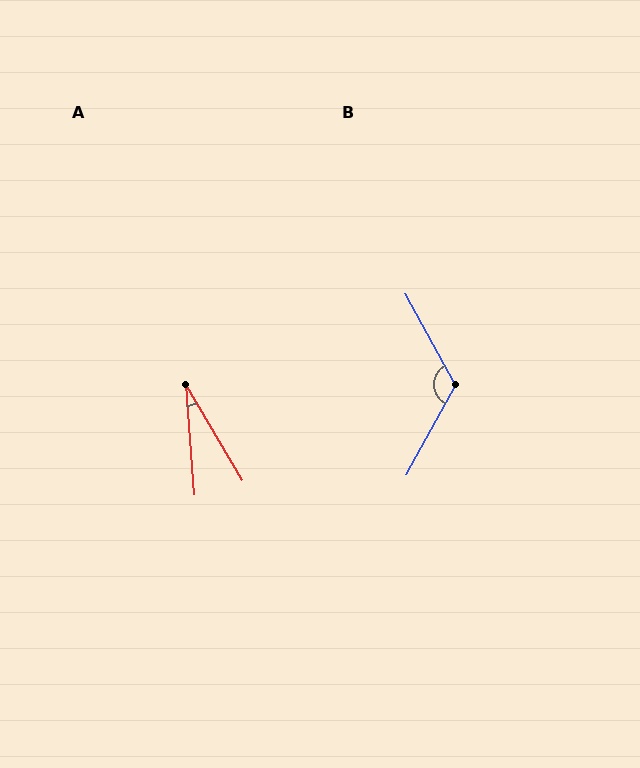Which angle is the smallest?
A, at approximately 26 degrees.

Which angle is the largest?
B, at approximately 123 degrees.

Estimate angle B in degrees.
Approximately 123 degrees.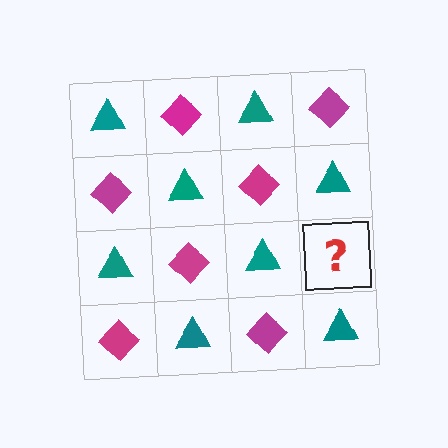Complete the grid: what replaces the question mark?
The question mark should be replaced with a magenta diamond.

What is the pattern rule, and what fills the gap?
The rule is that it alternates teal triangle and magenta diamond in a checkerboard pattern. The gap should be filled with a magenta diamond.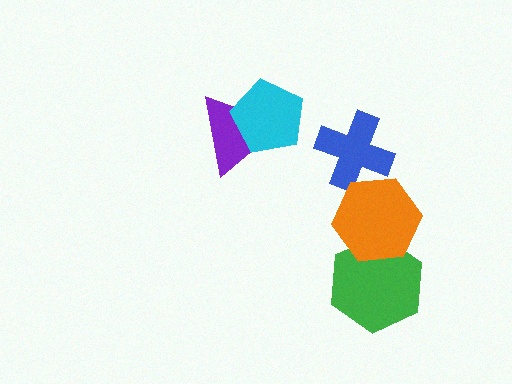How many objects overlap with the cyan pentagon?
1 object overlaps with the cyan pentagon.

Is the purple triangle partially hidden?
Yes, it is partially covered by another shape.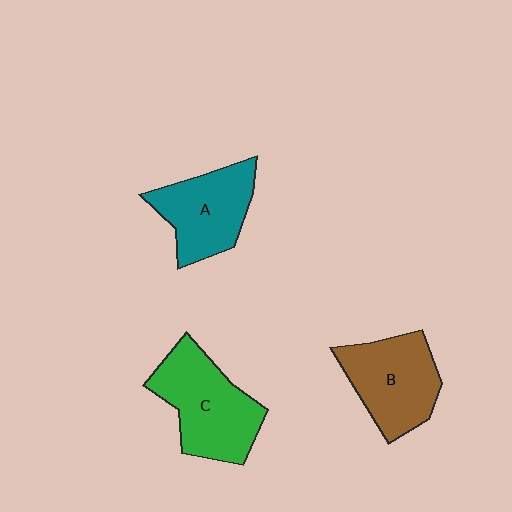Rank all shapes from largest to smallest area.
From largest to smallest: C (green), B (brown), A (teal).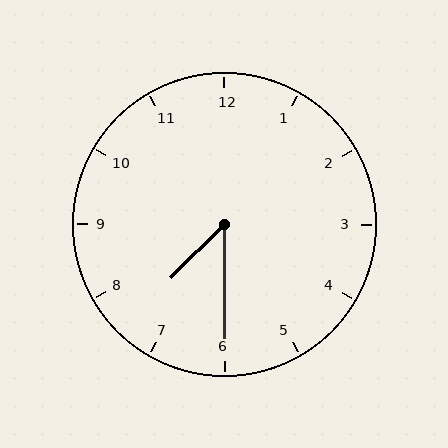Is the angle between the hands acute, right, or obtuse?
It is acute.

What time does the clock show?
7:30.